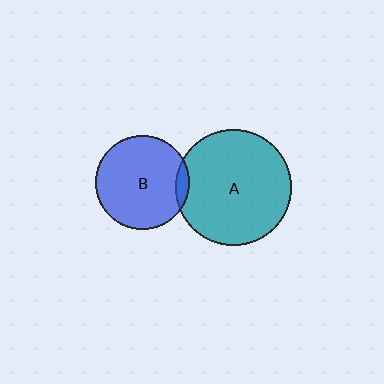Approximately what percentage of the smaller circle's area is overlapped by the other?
Approximately 10%.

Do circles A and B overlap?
Yes.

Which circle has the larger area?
Circle A (teal).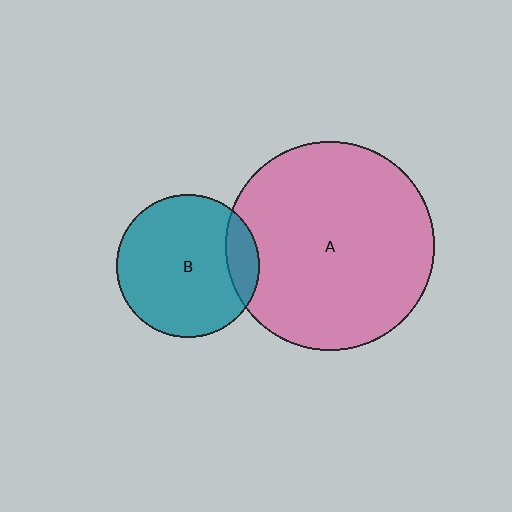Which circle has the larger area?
Circle A (pink).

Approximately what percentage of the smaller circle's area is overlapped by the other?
Approximately 15%.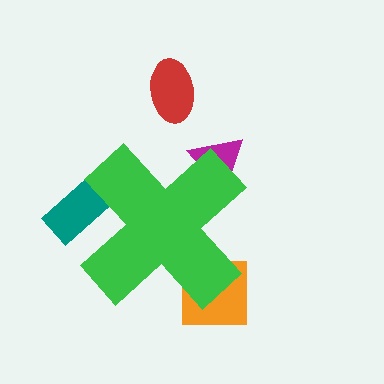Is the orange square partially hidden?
Yes, the orange square is partially hidden behind the green cross.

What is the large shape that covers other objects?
A green cross.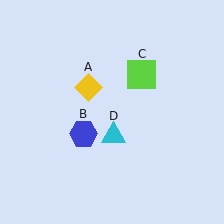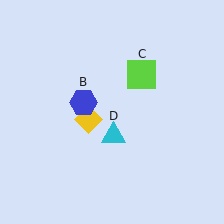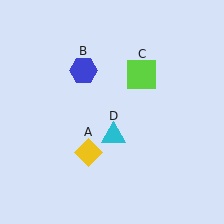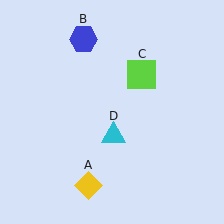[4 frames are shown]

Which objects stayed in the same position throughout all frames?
Lime square (object C) and cyan triangle (object D) remained stationary.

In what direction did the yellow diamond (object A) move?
The yellow diamond (object A) moved down.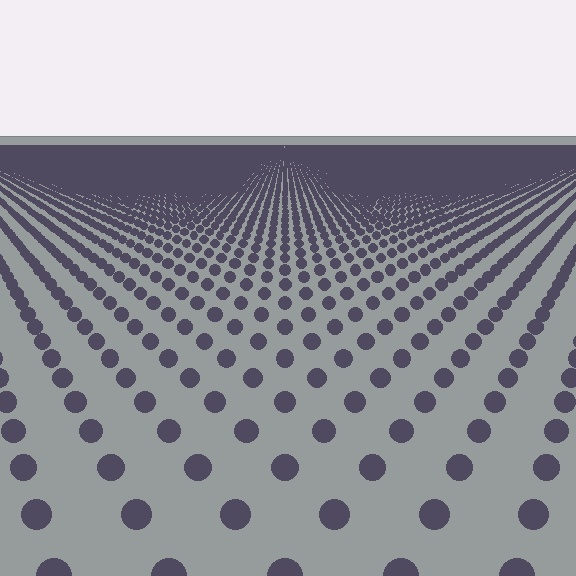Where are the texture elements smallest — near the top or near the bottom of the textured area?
Near the top.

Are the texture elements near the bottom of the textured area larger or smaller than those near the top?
Larger. Near the bottom, elements are closer to the viewer and appear at a bigger on-screen size.